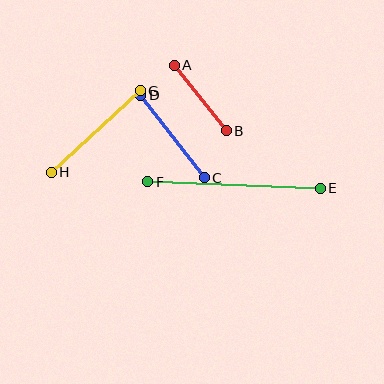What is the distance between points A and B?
The distance is approximately 84 pixels.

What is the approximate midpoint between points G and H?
The midpoint is at approximately (96, 131) pixels.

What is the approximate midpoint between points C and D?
The midpoint is at approximately (173, 136) pixels.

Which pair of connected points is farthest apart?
Points E and F are farthest apart.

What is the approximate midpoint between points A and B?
The midpoint is at approximately (200, 98) pixels.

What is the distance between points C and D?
The distance is approximately 104 pixels.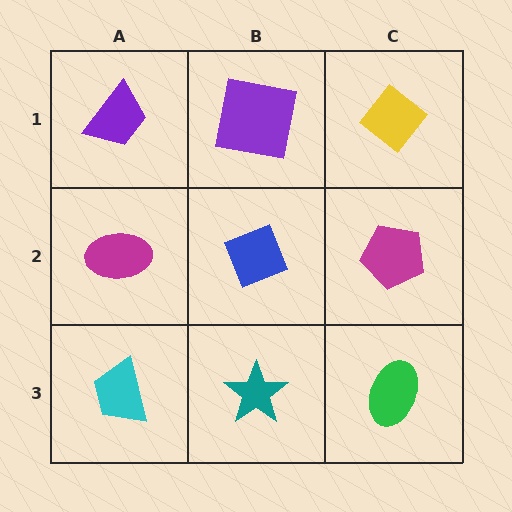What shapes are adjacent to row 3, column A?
A magenta ellipse (row 2, column A), a teal star (row 3, column B).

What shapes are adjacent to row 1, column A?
A magenta ellipse (row 2, column A), a purple square (row 1, column B).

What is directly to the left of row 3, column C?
A teal star.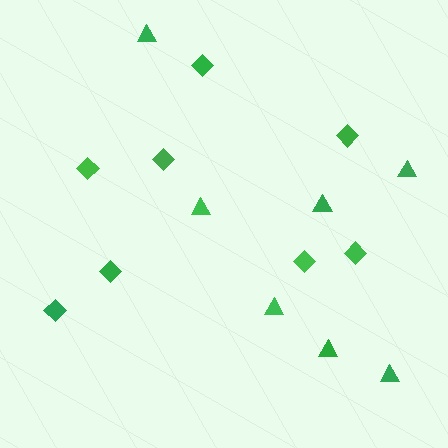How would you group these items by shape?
There are 2 groups: one group of triangles (7) and one group of diamonds (8).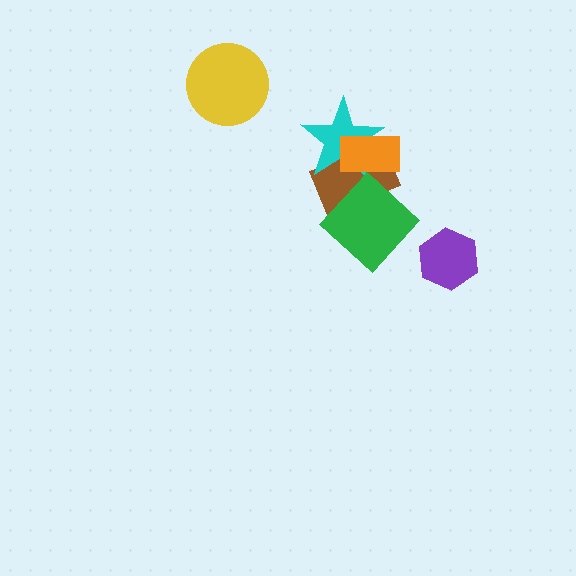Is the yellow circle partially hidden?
No, no other shape covers it.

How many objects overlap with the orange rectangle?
3 objects overlap with the orange rectangle.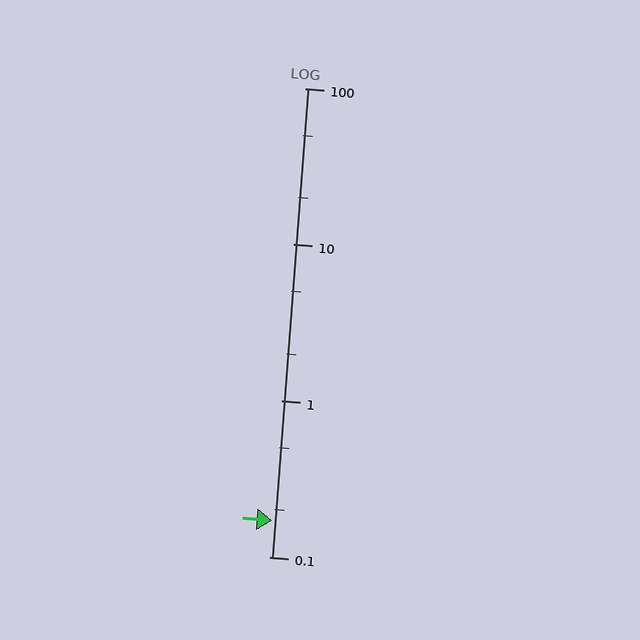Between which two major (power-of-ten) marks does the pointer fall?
The pointer is between 0.1 and 1.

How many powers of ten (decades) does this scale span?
The scale spans 3 decades, from 0.1 to 100.